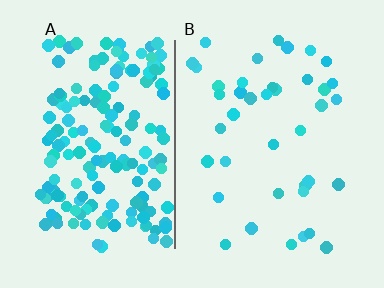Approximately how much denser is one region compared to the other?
Approximately 4.4× — region A over region B.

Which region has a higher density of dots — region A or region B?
A (the left).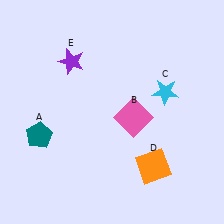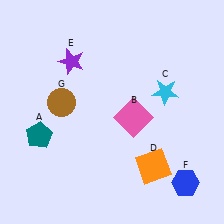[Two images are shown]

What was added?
A blue hexagon (F), a brown circle (G) were added in Image 2.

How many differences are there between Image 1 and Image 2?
There are 2 differences between the two images.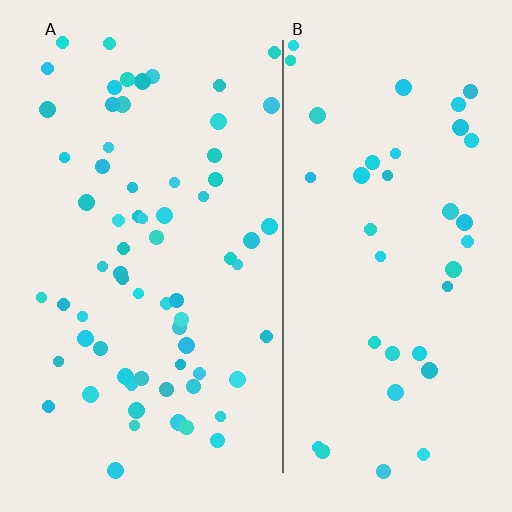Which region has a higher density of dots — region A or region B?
A (the left).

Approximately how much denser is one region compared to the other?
Approximately 1.8× — region A over region B.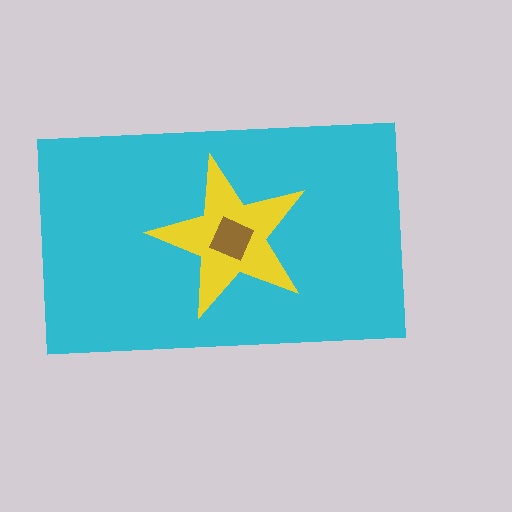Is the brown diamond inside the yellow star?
Yes.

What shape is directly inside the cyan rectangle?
The yellow star.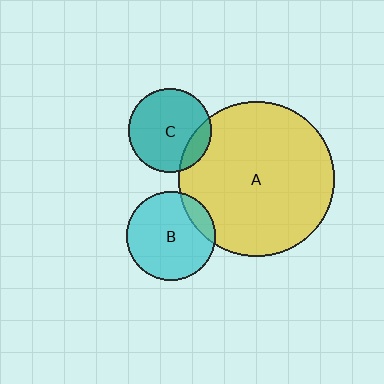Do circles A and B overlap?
Yes.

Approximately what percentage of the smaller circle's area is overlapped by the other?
Approximately 15%.